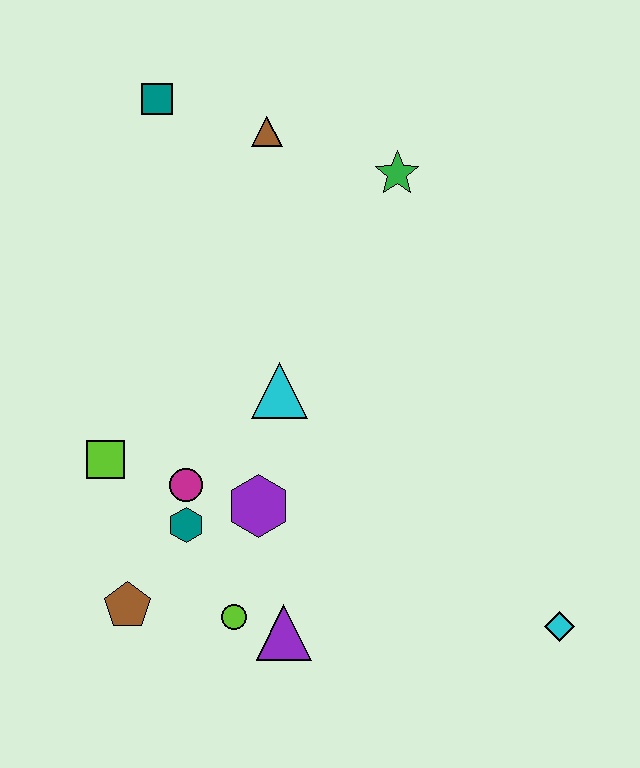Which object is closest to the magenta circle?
The teal hexagon is closest to the magenta circle.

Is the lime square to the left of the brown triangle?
Yes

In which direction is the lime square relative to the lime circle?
The lime square is above the lime circle.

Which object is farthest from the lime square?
The cyan diamond is farthest from the lime square.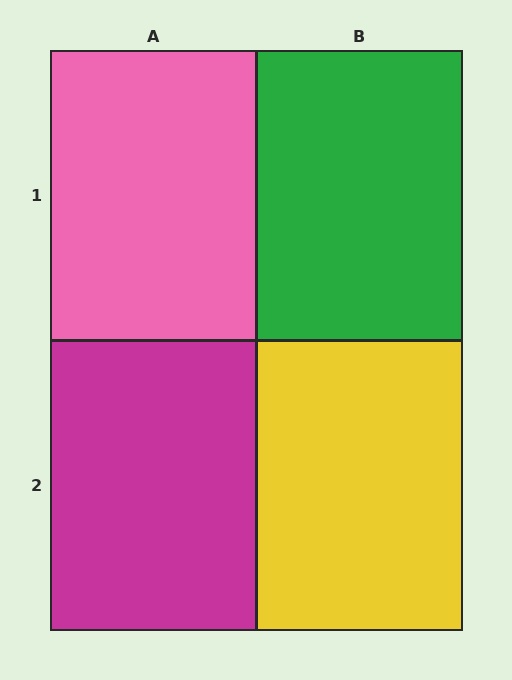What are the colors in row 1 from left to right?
Pink, green.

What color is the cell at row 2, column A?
Magenta.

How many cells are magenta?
1 cell is magenta.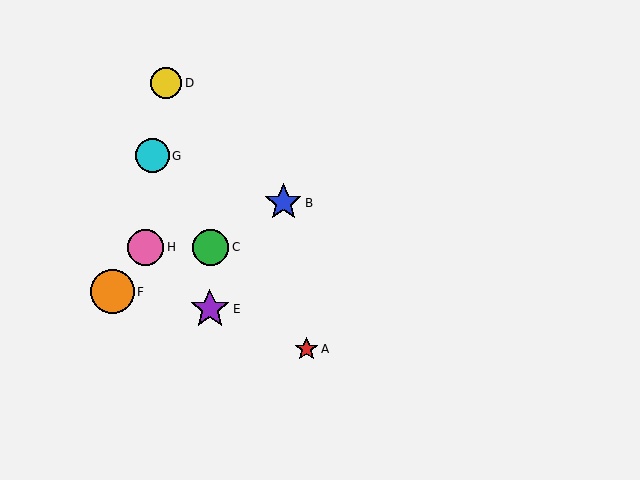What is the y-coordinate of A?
Object A is at y≈349.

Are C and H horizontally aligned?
Yes, both are at y≈247.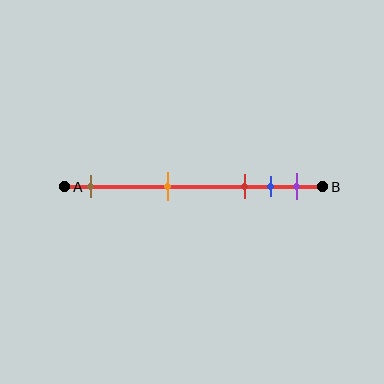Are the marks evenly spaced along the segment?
No, the marks are not evenly spaced.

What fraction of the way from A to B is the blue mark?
The blue mark is approximately 80% (0.8) of the way from A to B.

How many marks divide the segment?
There are 5 marks dividing the segment.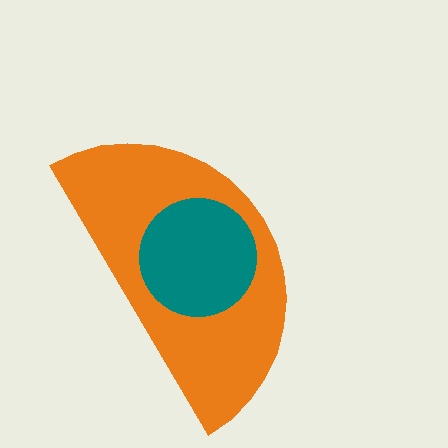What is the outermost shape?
The orange semicircle.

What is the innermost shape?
The teal circle.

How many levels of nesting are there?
2.